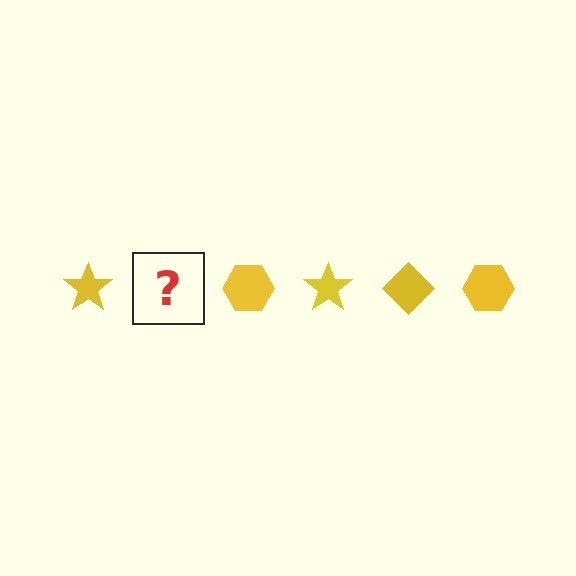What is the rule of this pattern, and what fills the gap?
The rule is that the pattern cycles through star, diamond, hexagon shapes in yellow. The gap should be filled with a yellow diamond.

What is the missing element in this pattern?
The missing element is a yellow diamond.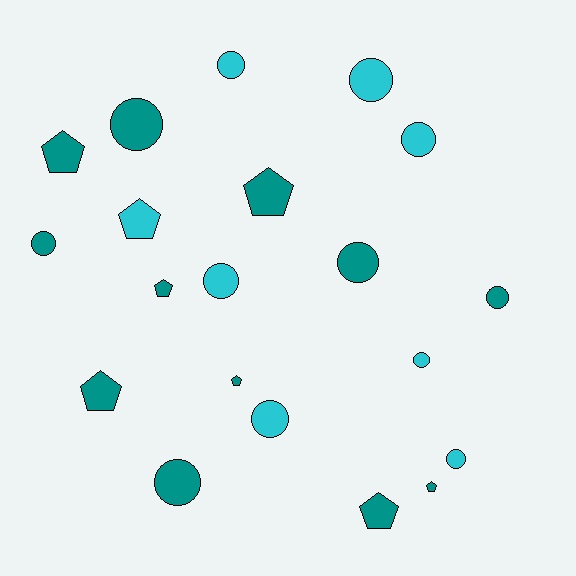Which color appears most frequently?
Teal, with 12 objects.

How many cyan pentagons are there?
There is 1 cyan pentagon.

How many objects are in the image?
There are 20 objects.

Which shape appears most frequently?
Circle, with 12 objects.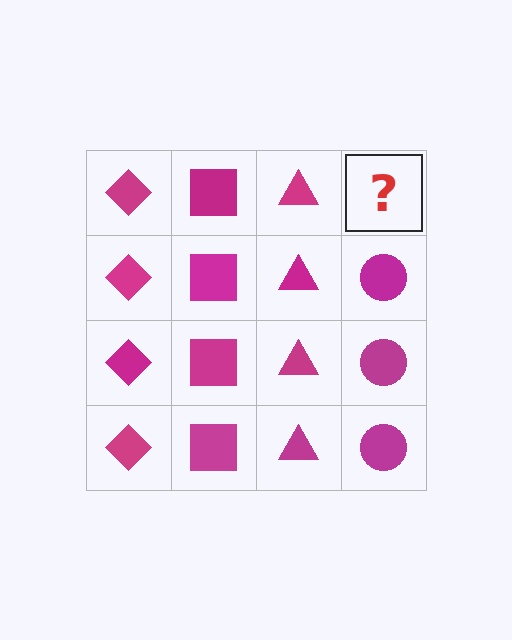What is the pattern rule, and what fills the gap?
The rule is that each column has a consistent shape. The gap should be filled with a magenta circle.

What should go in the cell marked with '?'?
The missing cell should contain a magenta circle.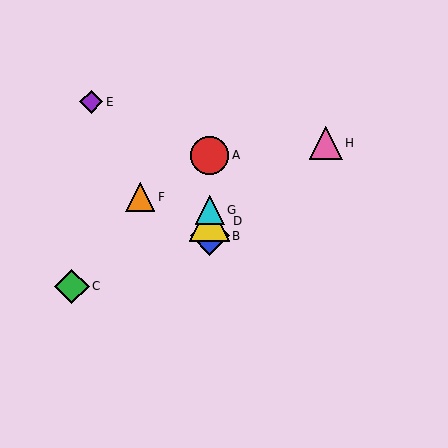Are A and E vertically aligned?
No, A is at x≈210 and E is at x≈91.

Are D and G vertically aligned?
Yes, both are at x≈210.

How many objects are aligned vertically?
4 objects (A, B, D, G) are aligned vertically.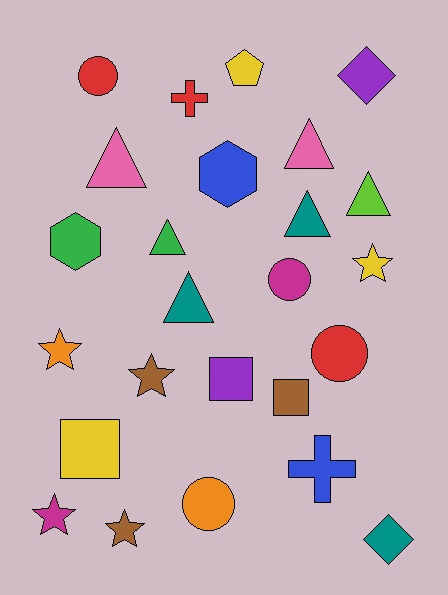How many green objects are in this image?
There are 2 green objects.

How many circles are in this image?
There are 4 circles.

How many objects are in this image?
There are 25 objects.